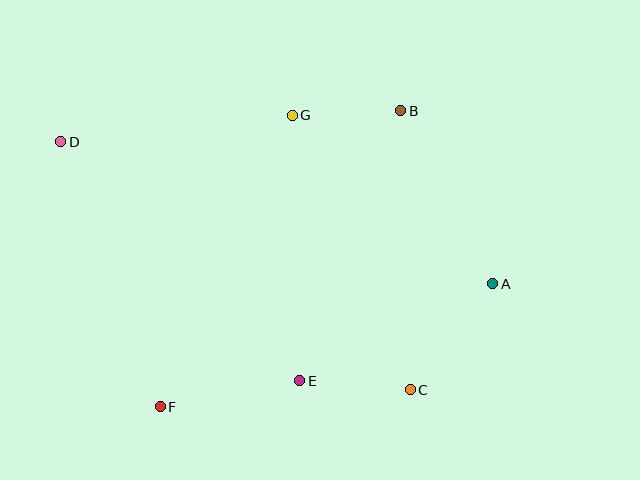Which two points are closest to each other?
Points B and G are closest to each other.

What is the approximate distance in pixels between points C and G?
The distance between C and G is approximately 299 pixels.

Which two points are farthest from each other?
Points A and D are farthest from each other.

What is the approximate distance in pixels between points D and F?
The distance between D and F is approximately 283 pixels.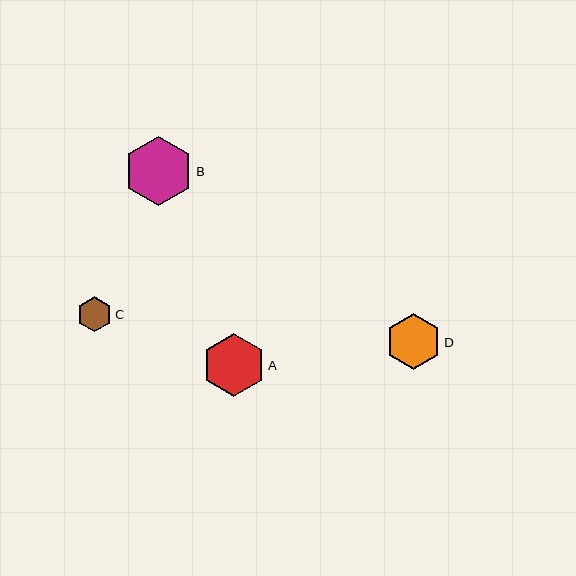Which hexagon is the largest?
Hexagon B is the largest with a size of approximately 69 pixels.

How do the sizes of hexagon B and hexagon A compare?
Hexagon B and hexagon A are approximately the same size.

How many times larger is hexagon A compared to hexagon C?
Hexagon A is approximately 1.8 times the size of hexagon C.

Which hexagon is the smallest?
Hexagon C is the smallest with a size of approximately 35 pixels.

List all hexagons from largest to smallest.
From largest to smallest: B, A, D, C.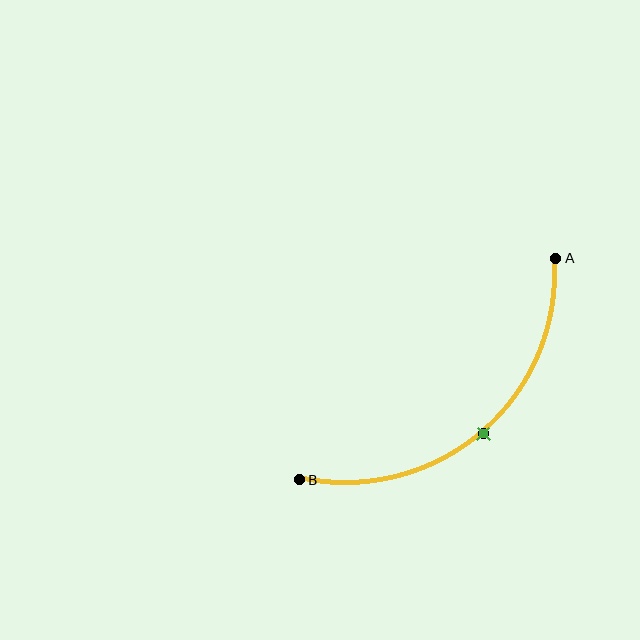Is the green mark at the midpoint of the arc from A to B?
Yes. The green mark lies on the arc at equal arc-length from both A and B — it is the arc midpoint.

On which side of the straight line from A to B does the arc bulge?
The arc bulges below and to the right of the straight line connecting A and B.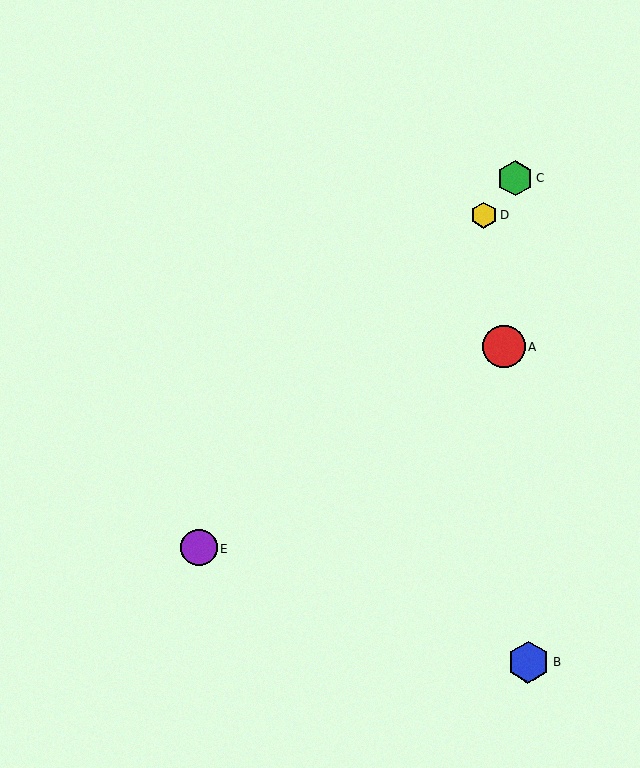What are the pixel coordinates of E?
Object E is at (199, 548).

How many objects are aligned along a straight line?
3 objects (C, D, E) are aligned along a straight line.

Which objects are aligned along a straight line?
Objects C, D, E are aligned along a straight line.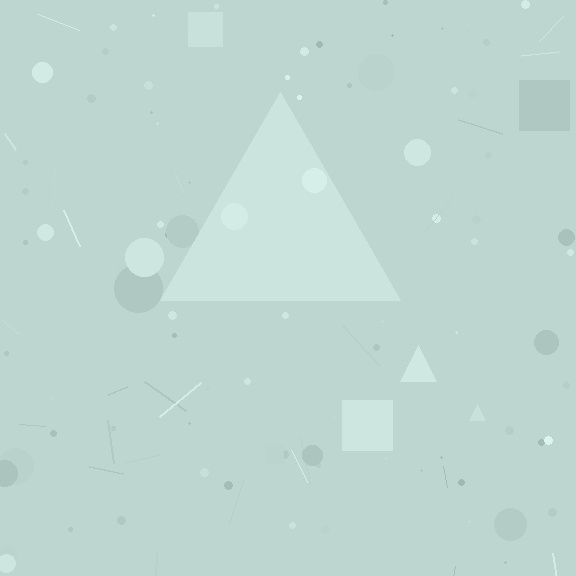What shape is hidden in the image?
A triangle is hidden in the image.